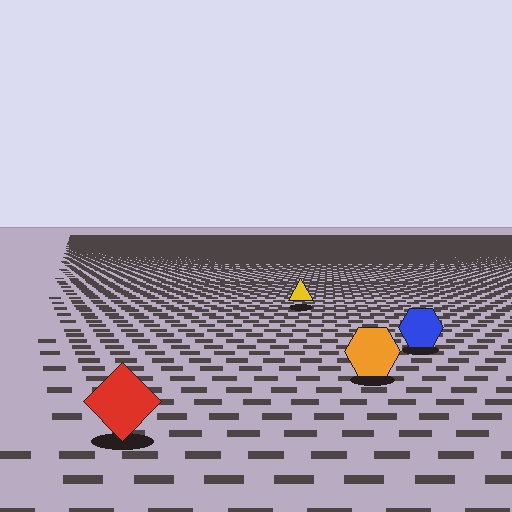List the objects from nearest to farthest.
From nearest to farthest: the red diamond, the orange hexagon, the blue hexagon, the yellow triangle.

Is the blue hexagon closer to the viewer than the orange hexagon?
No. The orange hexagon is closer — you can tell from the texture gradient: the ground texture is coarser near it.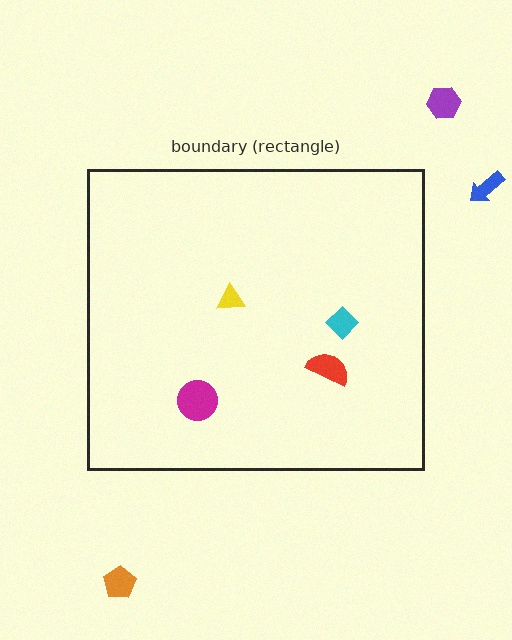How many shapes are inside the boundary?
4 inside, 3 outside.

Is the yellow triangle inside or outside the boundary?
Inside.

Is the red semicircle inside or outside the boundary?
Inside.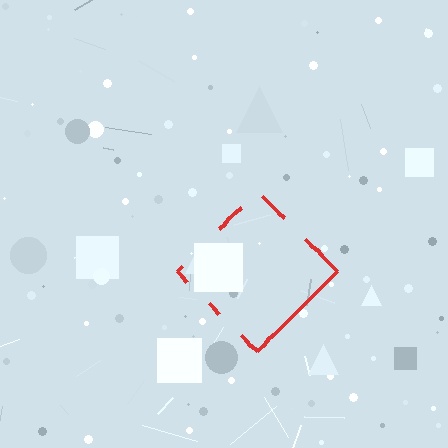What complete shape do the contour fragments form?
The contour fragments form a diamond.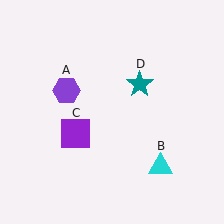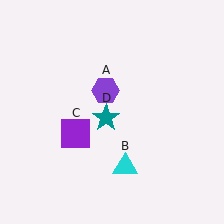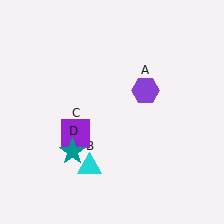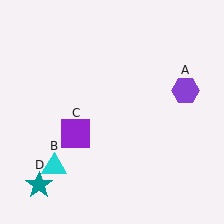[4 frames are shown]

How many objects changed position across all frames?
3 objects changed position: purple hexagon (object A), cyan triangle (object B), teal star (object D).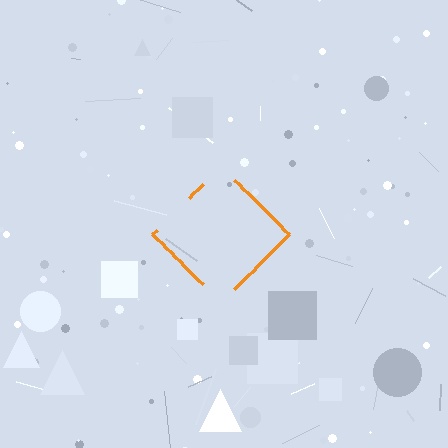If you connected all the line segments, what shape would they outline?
They would outline a diamond.